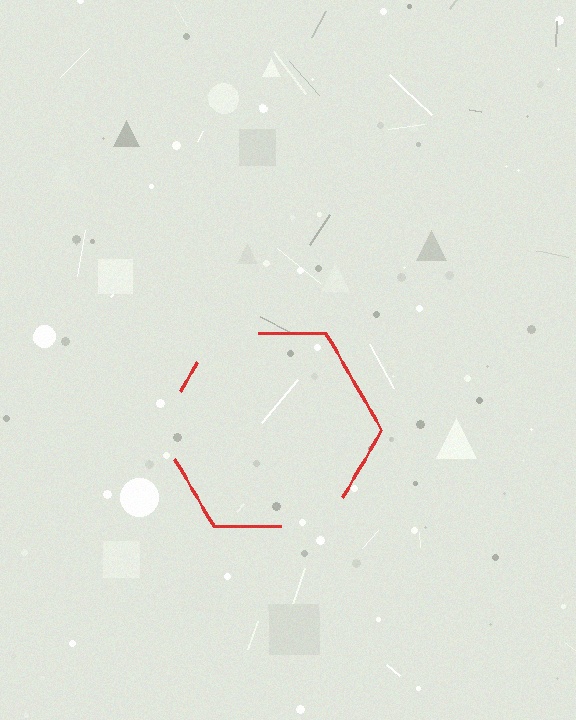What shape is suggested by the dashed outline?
The dashed outline suggests a hexagon.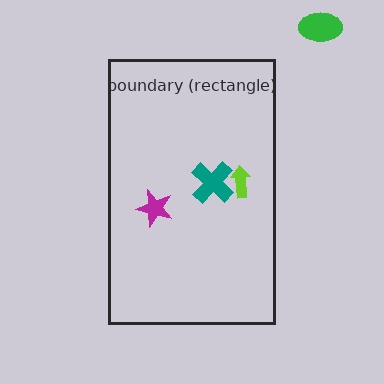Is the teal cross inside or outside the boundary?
Inside.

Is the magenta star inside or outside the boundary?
Inside.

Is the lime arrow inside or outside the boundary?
Inside.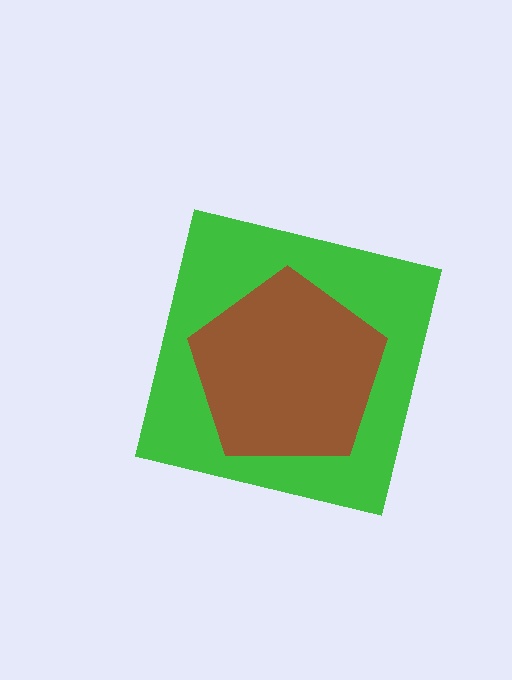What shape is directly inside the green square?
The brown pentagon.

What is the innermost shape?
The brown pentagon.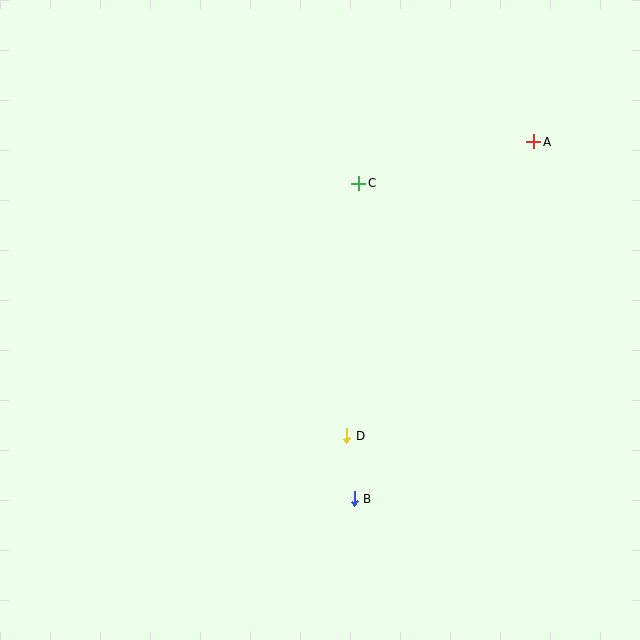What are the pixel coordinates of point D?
Point D is at (347, 436).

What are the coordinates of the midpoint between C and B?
The midpoint between C and B is at (357, 341).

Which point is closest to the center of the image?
Point D at (347, 436) is closest to the center.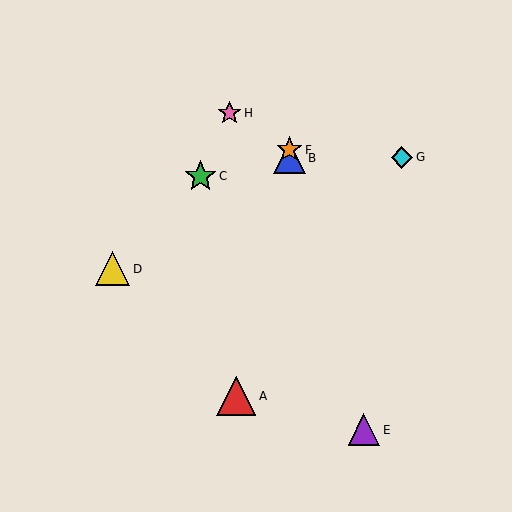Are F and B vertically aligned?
Yes, both are at x≈289.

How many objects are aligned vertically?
2 objects (B, F) are aligned vertically.